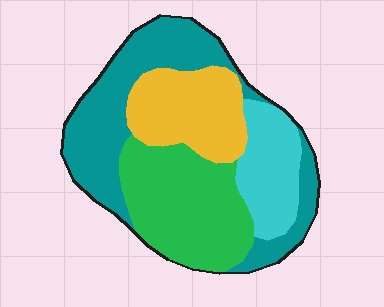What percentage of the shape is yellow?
Yellow takes up about one fifth (1/5) of the shape.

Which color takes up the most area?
Teal, at roughly 35%.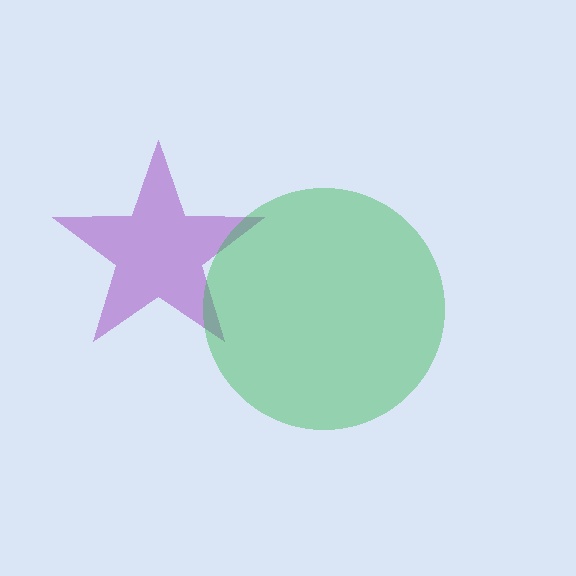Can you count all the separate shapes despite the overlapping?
Yes, there are 2 separate shapes.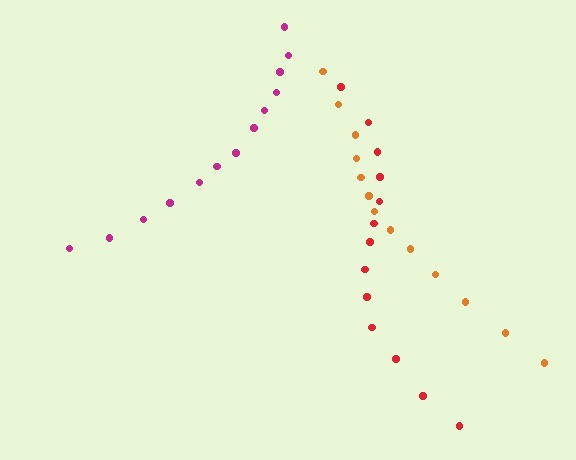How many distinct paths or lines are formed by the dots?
There are 3 distinct paths.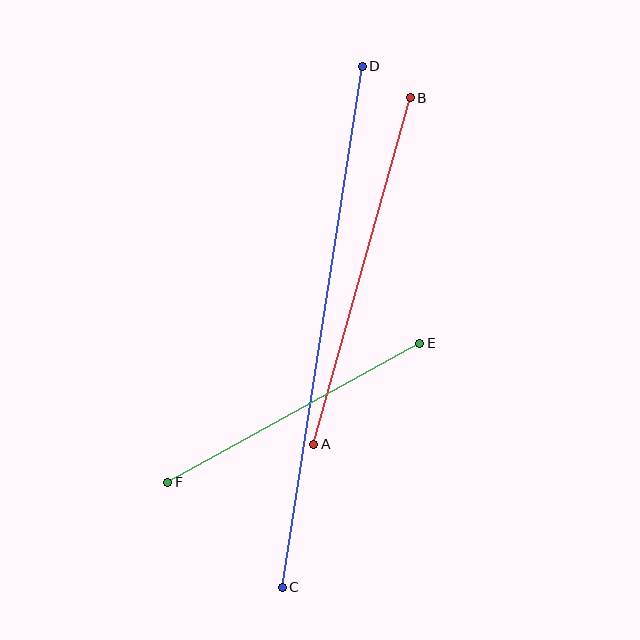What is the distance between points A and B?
The distance is approximately 360 pixels.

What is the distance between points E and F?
The distance is approximately 288 pixels.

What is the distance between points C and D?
The distance is approximately 527 pixels.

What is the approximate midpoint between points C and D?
The midpoint is at approximately (322, 327) pixels.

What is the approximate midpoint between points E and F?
The midpoint is at approximately (294, 413) pixels.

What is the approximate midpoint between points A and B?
The midpoint is at approximately (362, 271) pixels.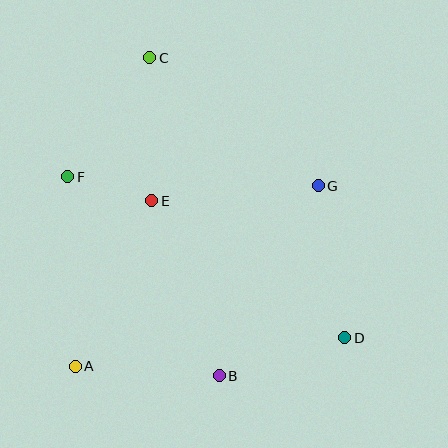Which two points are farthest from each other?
Points C and D are farthest from each other.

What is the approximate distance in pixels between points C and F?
The distance between C and F is approximately 145 pixels.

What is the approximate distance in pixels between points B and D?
The distance between B and D is approximately 131 pixels.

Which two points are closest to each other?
Points E and F are closest to each other.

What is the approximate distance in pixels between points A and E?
The distance between A and E is approximately 182 pixels.